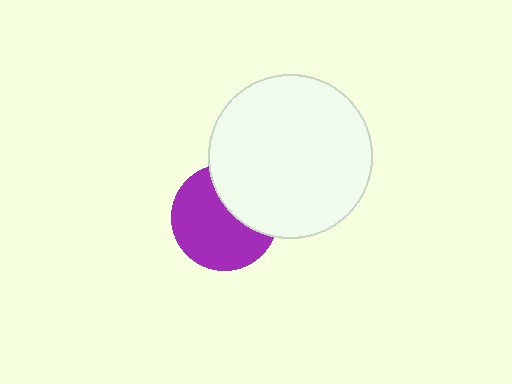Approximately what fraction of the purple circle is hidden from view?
Roughly 35% of the purple circle is hidden behind the white circle.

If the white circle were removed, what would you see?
You would see the complete purple circle.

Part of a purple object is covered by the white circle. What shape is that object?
It is a circle.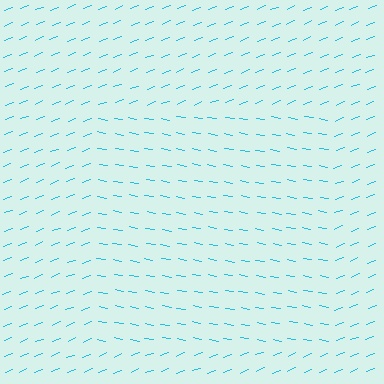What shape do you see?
I see a rectangle.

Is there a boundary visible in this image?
Yes, there is a texture boundary formed by a change in line orientation.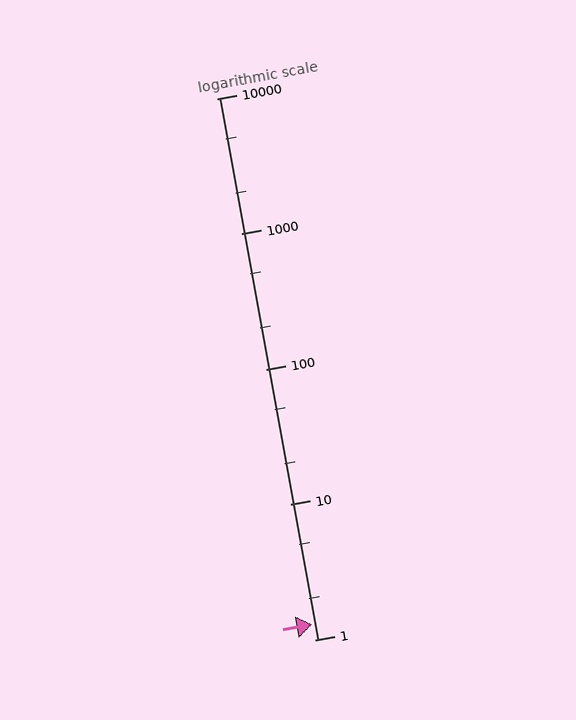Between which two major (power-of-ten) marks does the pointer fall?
The pointer is between 1 and 10.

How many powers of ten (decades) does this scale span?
The scale spans 4 decades, from 1 to 10000.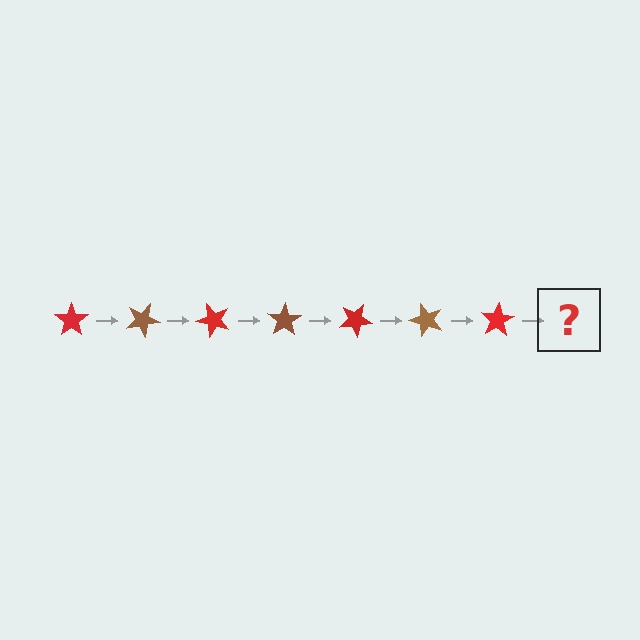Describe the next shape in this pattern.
It should be a brown star, rotated 175 degrees from the start.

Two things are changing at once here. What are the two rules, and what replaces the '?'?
The two rules are that it rotates 25 degrees each step and the color cycles through red and brown. The '?' should be a brown star, rotated 175 degrees from the start.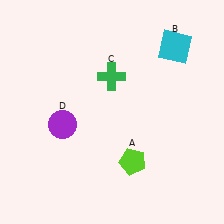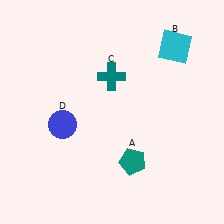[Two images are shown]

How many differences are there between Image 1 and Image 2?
There are 3 differences between the two images.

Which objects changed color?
A changed from lime to teal. C changed from green to teal. D changed from purple to blue.